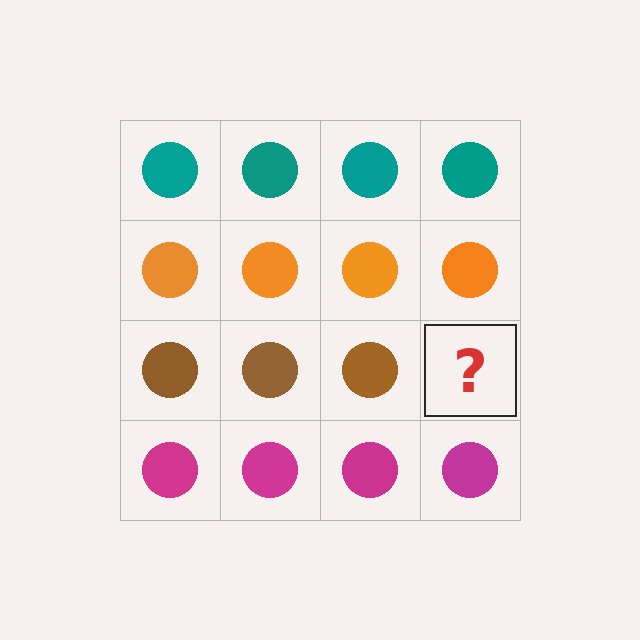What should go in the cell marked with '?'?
The missing cell should contain a brown circle.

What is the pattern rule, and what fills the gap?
The rule is that each row has a consistent color. The gap should be filled with a brown circle.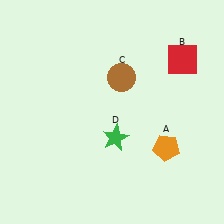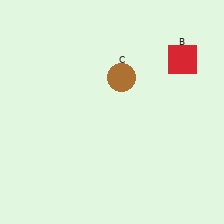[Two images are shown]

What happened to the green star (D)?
The green star (D) was removed in Image 2. It was in the bottom-right area of Image 1.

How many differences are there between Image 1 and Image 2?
There are 2 differences between the two images.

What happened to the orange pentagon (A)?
The orange pentagon (A) was removed in Image 2. It was in the bottom-right area of Image 1.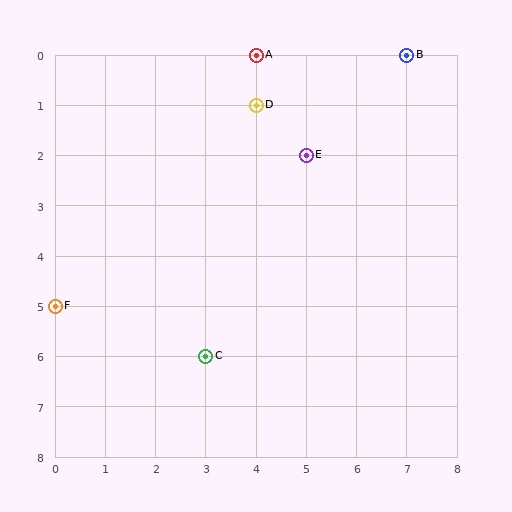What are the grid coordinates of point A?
Point A is at grid coordinates (4, 0).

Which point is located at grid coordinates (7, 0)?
Point B is at (7, 0).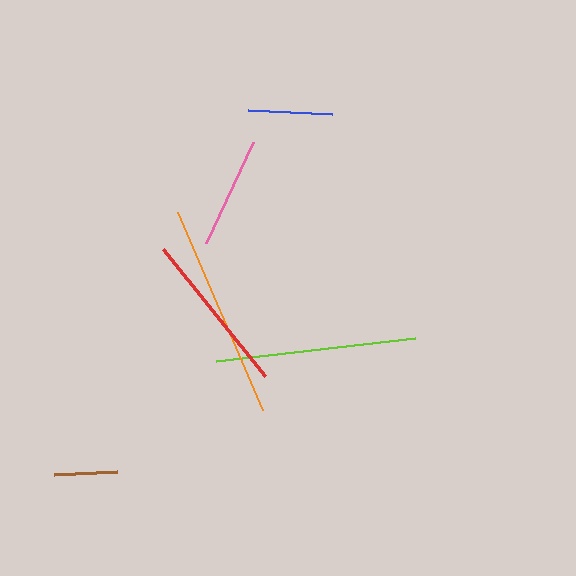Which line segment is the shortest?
The brown line is the shortest at approximately 63 pixels.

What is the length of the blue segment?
The blue segment is approximately 85 pixels long.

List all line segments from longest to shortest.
From longest to shortest: orange, lime, red, pink, blue, brown.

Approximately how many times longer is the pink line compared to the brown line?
The pink line is approximately 1.8 times the length of the brown line.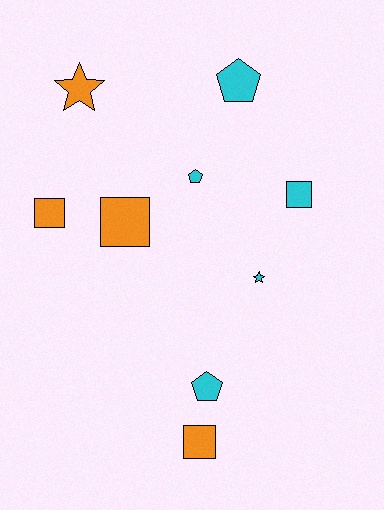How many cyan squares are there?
There is 1 cyan square.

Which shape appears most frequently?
Square, with 4 objects.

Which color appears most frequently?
Cyan, with 5 objects.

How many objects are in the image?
There are 9 objects.